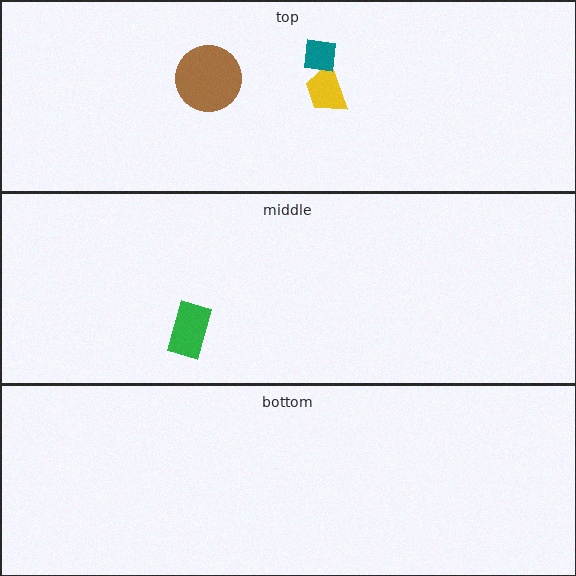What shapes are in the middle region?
The green rectangle.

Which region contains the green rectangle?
The middle region.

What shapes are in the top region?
The yellow trapezoid, the brown circle, the teal square.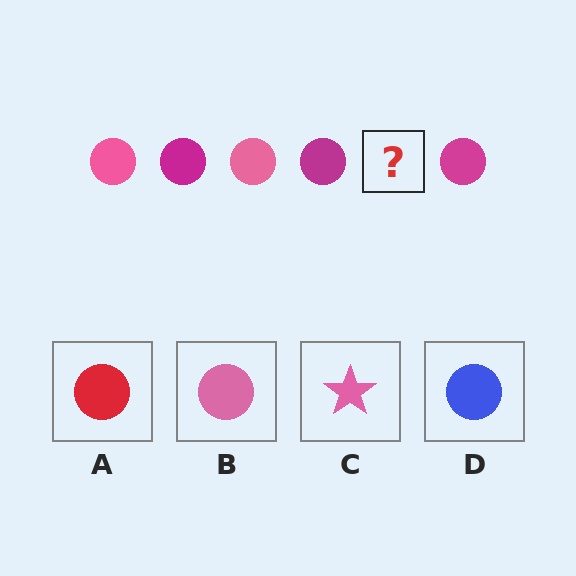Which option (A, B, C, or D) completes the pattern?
B.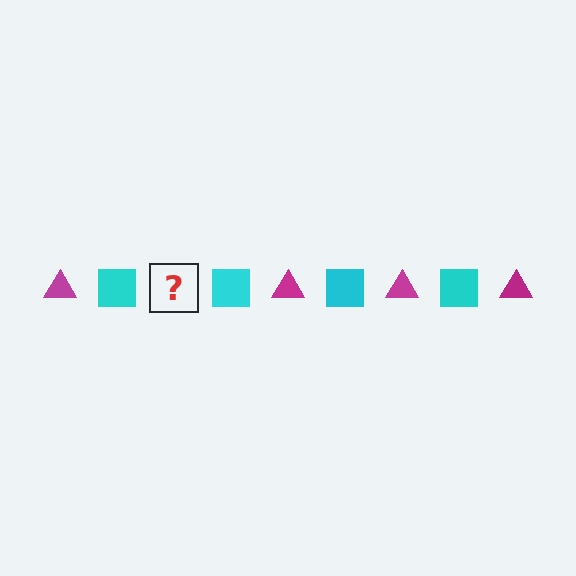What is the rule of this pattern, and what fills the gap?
The rule is that the pattern alternates between magenta triangle and cyan square. The gap should be filled with a magenta triangle.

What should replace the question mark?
The question mark should be replaced with a magenta triangle.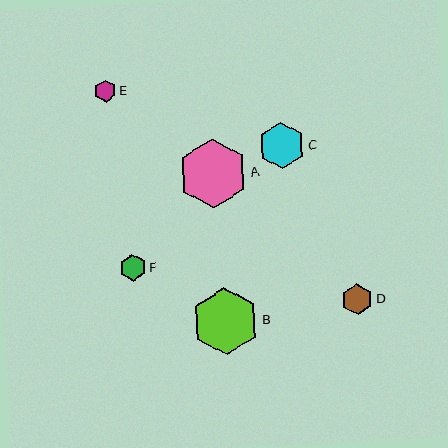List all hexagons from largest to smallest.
From largest to smallest: A, B, C, D, F, E.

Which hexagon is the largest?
Hexagon A is the largest with a size of approximately 69 pixels.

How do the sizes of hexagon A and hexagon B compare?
Hexagon A and hexagon B are approximately the same size.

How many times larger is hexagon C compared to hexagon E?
Hexagon C is approximately 2.1 times the size of hexagon E.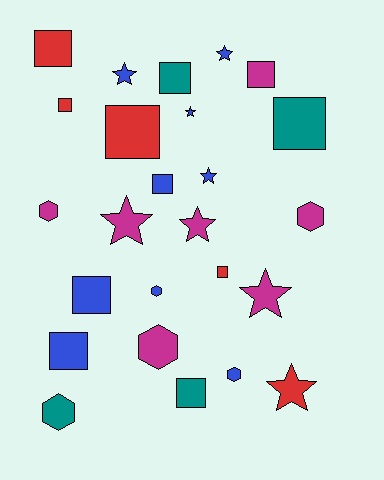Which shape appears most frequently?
Square, with 11 objects.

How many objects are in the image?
There are 25 objects.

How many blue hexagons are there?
There are 2 blue hexagons.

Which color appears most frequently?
Blue, with 9 objects.